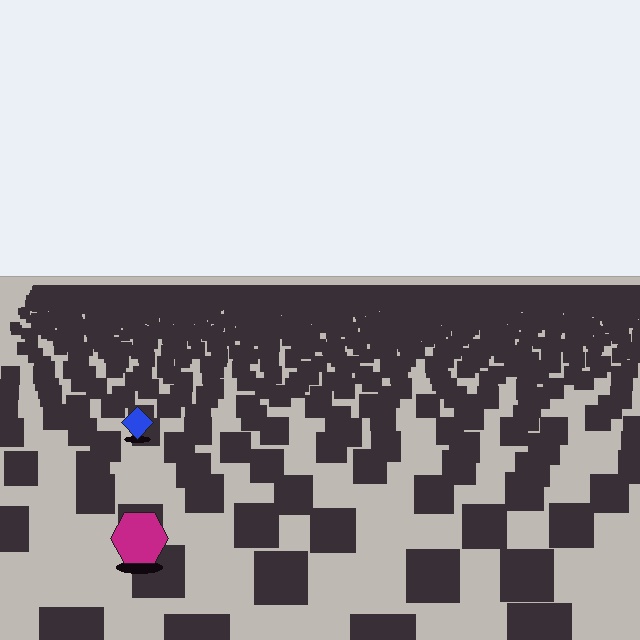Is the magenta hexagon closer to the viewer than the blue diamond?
Yes. The magenta hexagon is closer — you can tell from the texture gradient: the ground texture is coarser near it.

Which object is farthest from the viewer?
The blue diamond is farthest from the viewer. It appears smaller and the ground texture around it is denser.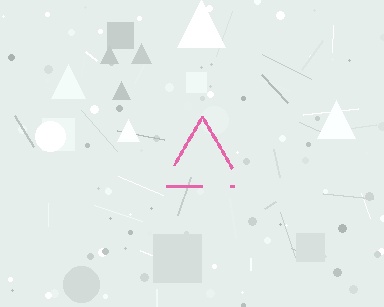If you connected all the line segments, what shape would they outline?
They would outline a triangle.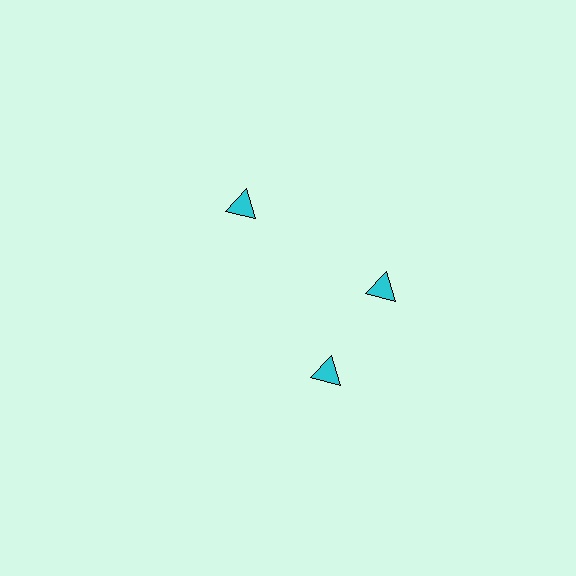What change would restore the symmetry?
The symmetry would be restored by rotating it back into even spacing with its neighbors so that all 3 triangles sit at equal angles and equal distance from the center.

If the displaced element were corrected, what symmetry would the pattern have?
It would have 3-fold rotational symmetry — the pattern would map onto itself every 120 degrees.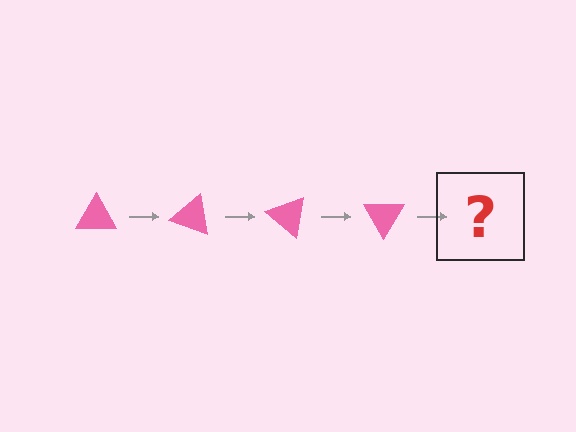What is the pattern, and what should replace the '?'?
The pattern is that the triangle rotates 20 degrees each step. The '?' should be a pink triangle rotated 80 degrees.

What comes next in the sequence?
The next element should be a pink triangle rotated 80 degrees.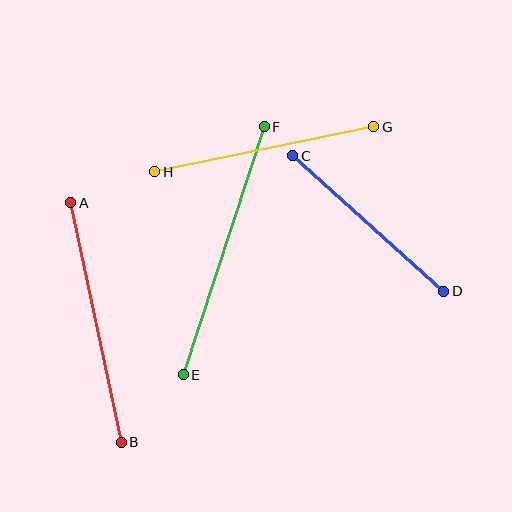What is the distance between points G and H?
The distance is approximately 224 pixels.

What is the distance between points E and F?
The distance is approximately 261 pixels.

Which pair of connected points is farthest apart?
Points E and F are farthest apart.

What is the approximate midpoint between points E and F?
The midpoint is at approximately (224, 251) pixels.